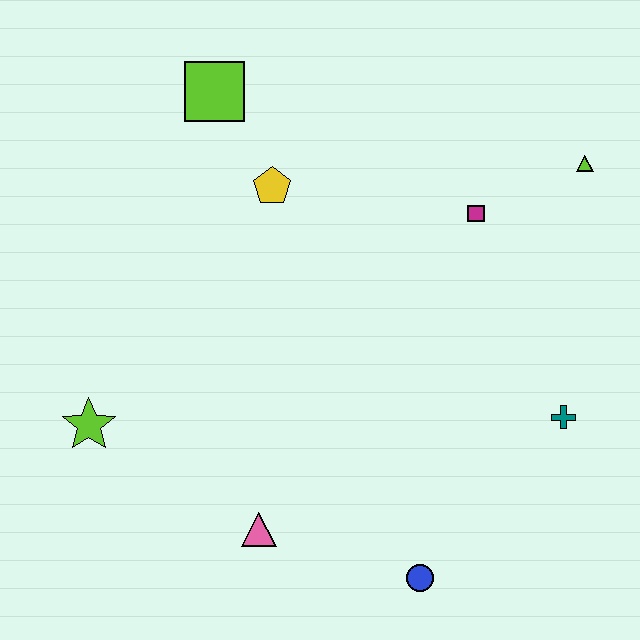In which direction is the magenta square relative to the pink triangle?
The magenta square is above the pink triangle.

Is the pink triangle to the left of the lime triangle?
Yes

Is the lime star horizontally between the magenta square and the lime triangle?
No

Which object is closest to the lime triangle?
The magenta square is closest to the lime triangle.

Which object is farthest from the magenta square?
The lime star is farthest from the magenta square.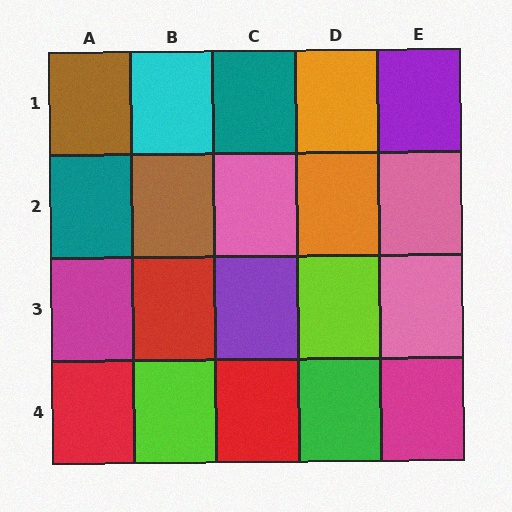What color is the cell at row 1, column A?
Brown.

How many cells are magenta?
2 cells are magenta.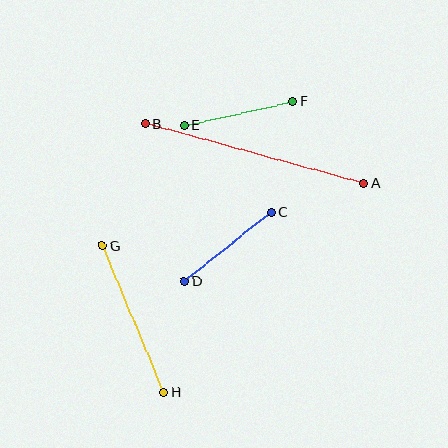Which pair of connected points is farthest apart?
Points A and B are farthest apart.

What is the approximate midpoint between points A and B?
The midpoint is at approximately (255, 154) pixels.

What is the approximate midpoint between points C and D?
The midpoint is at approximately (228, 247) pixels.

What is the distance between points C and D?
The distance is approximately 111 pixels.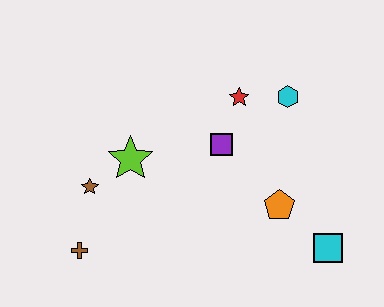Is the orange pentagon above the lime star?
No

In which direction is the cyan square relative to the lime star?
The cyan square is to the right of the lime star.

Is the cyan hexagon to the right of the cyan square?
No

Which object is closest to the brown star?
The lime star is closest to the brown star.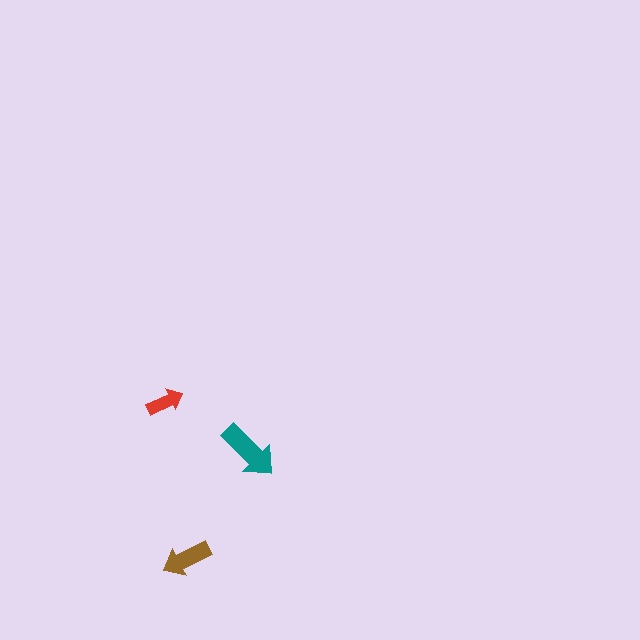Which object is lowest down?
The brown arrow is bottommost.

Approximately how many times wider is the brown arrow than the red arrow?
About 1.5 times wider.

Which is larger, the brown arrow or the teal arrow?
The teal one.